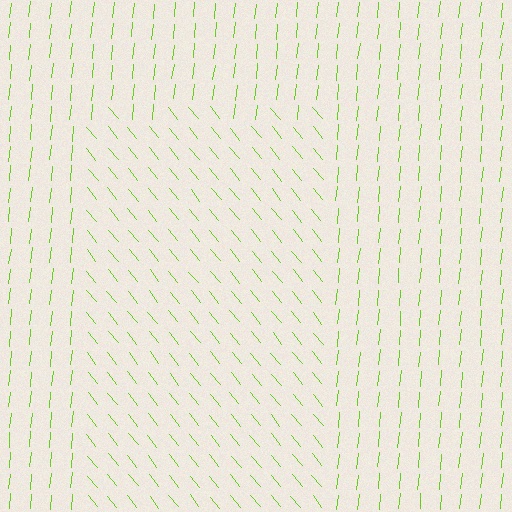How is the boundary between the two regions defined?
The boundary is defined purely by a change in line orientation (approximately 45 degrees difference). All lines are the same color and thickness.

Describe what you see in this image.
The image is filled with small lime line segments. A rectangle region in the image has lines oriented differently from the surrounding lines, creating a visible texture boundary.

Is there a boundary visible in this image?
Yes, there is a texture boundary formed by a change in line orientation.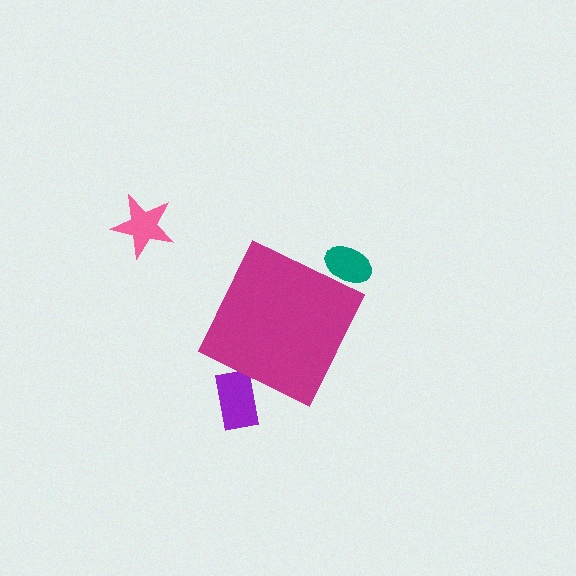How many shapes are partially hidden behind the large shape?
2 shapes are partially hidden.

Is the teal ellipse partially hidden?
Yes, the teal ellipse is partially hidden behind the magenta diamond.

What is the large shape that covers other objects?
A magenta diamond.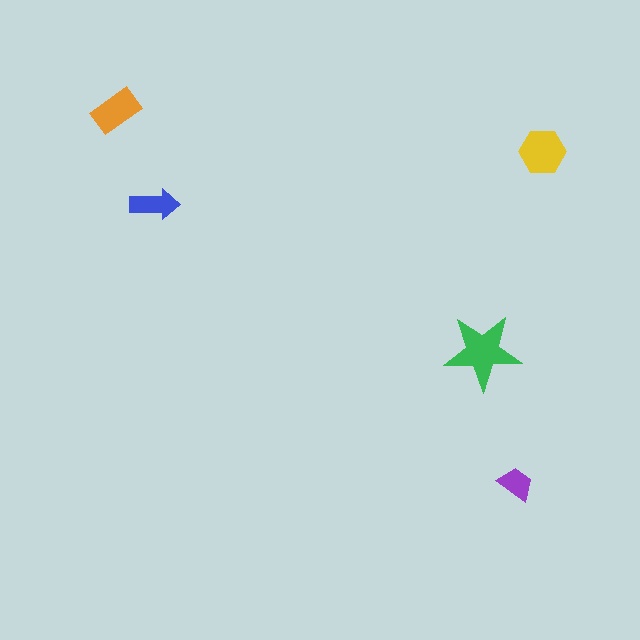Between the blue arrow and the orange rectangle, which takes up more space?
The orange rectangle.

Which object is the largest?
The green star.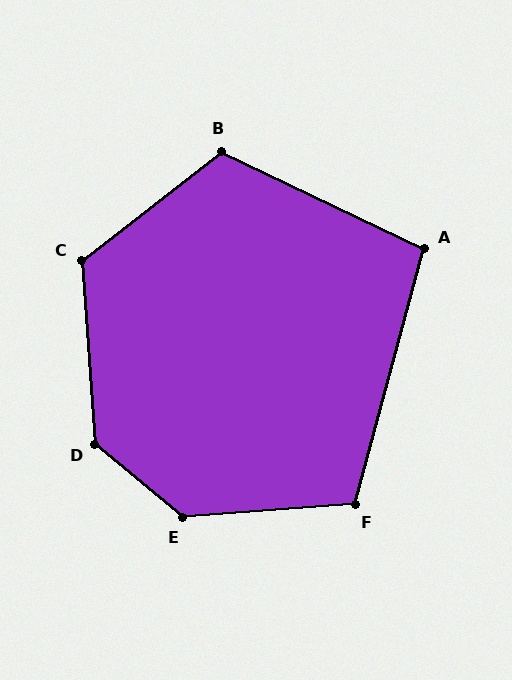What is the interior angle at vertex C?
Approximately 124 degrees (obtuse).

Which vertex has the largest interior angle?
E, at approximately 136 degrees.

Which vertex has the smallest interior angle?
A, at approximately 100 degrees.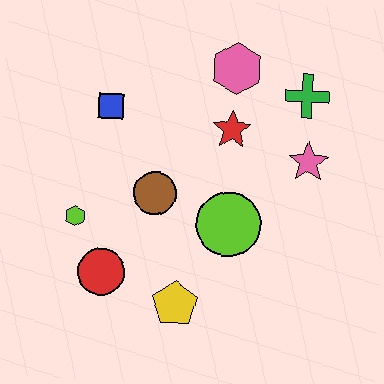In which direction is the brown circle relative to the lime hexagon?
The brown circle is to the right of the lime hexagon.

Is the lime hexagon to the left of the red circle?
Yes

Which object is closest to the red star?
The pink hexagon is closest to the red star.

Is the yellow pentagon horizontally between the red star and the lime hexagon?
Yes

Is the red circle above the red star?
No